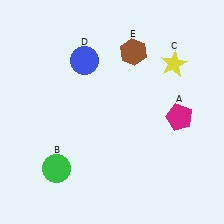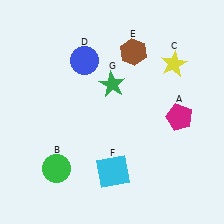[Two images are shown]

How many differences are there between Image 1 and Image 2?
There are 2 differences between the two images.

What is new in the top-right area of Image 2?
A green star (G) was added in the top-right area of Image 2.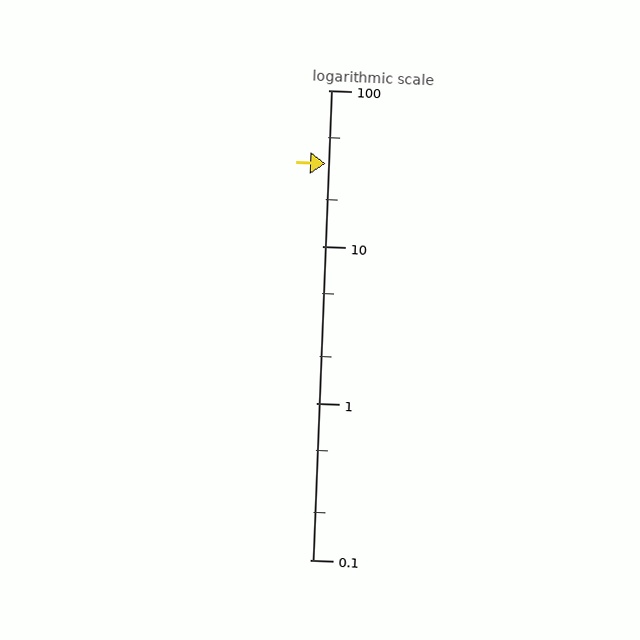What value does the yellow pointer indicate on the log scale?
The pointer indicates approximately 34.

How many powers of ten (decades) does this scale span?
The scale spans 3 decades, from 0.1 to 100.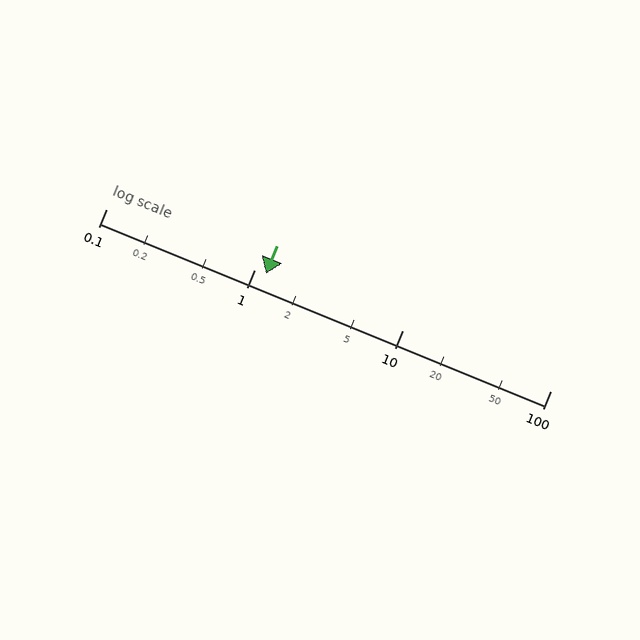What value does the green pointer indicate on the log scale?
The pointer indicates approximately 1.2.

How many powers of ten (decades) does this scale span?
The scale spans 3 decades, from 0.1 to 100.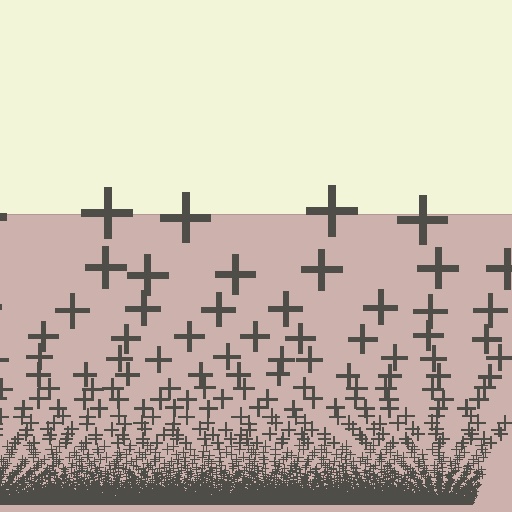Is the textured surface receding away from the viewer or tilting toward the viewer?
The surface appears to tilt toward the viewer. Texture elements get larger and sparser toward the top.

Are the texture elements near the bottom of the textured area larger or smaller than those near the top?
Smaller. The gradient is inverted — elements near the bottom are smaller and denser.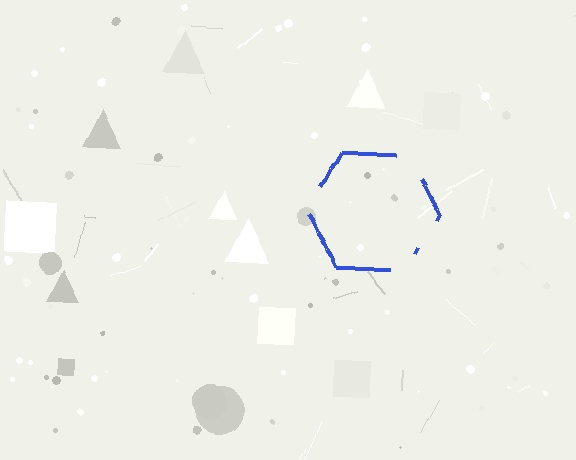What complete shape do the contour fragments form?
The contour fragments form a hexagon.